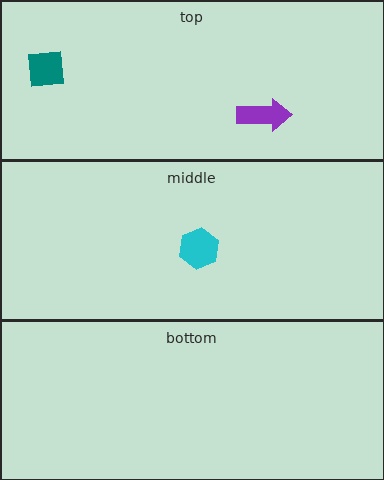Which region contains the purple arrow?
The top region.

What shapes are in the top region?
The teal square, the purple arrow.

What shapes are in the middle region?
The cyan hexagon.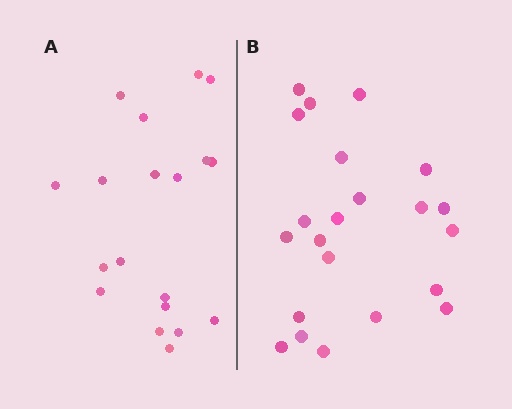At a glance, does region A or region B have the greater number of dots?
Region B (the right region) has more dots.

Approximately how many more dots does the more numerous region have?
Region B has just a few more — roughly 2 or 3 more dots than region A.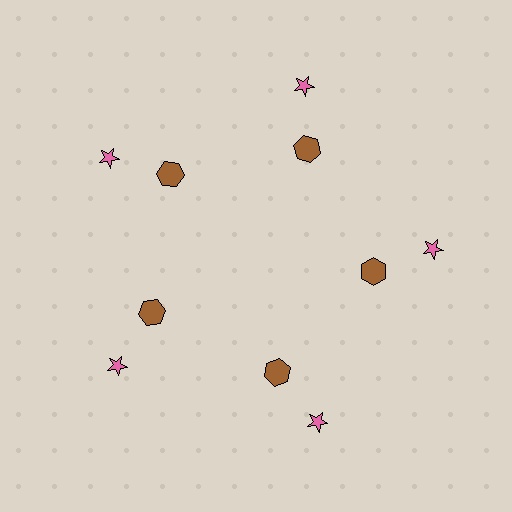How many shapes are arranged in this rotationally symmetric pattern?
There are 10 shapes, arranged in 5 groups of 2.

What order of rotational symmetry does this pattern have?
This pattern has 5-fold rotational symmetry.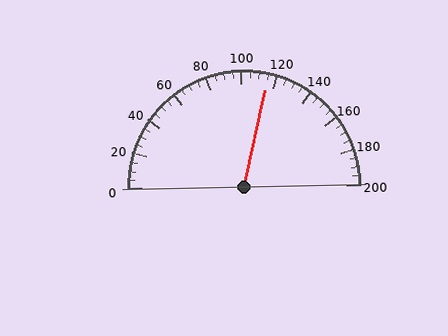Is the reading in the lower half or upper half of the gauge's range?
The reading is in the upper half of the range (0 to 200).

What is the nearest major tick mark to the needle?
The nearest major tick mark is 120.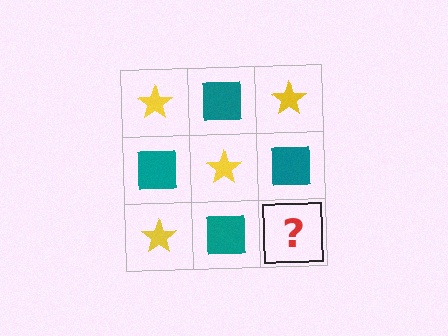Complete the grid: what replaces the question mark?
The question mark should be replaced with a yellow star.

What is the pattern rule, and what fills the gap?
The rule is that it alternates yellow star and teal square in a checkerboard pattern. The gap should be filled with a yellow star.